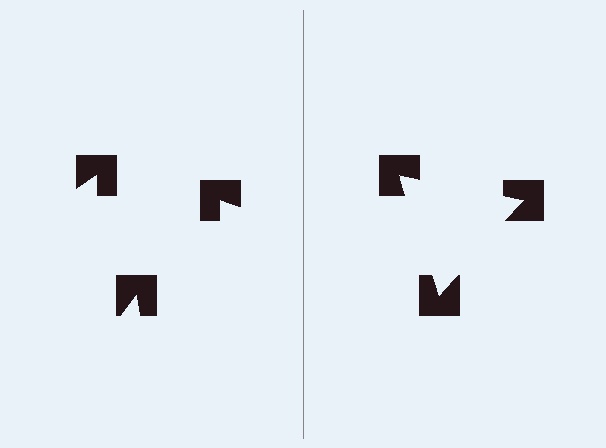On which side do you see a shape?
An illusory triangle appears on the right side. On the left side the wedge cuts are rotated, so no coherent shape forms.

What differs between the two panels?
The notched squares are positioned identically on both sides; only the wedge orientations differ. On the right they align to a triangle; on the left they are misaligned.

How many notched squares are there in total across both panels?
6 — 3 on each side.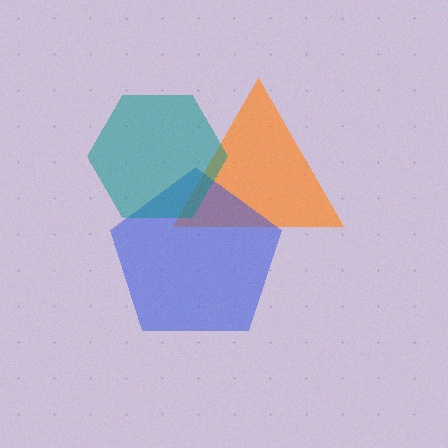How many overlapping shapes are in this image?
There are 3 overlapping shapes in the image.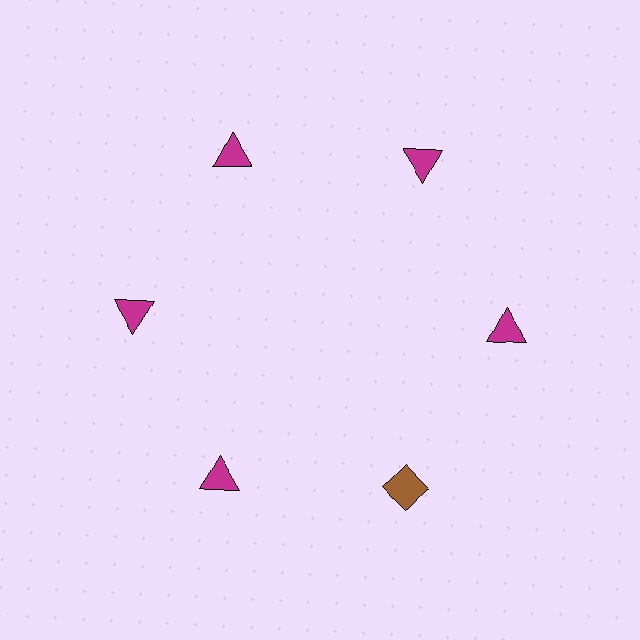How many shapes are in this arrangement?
There are 6 shapes arranged in a ring pattern.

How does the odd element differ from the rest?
It differs in both color (brown instead of magenta) and shape (diamond instead of triangle).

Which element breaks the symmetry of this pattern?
The brown diamond at roughly the 5 o'clock position breaks the symmetry. All other shapes are magenta triangles.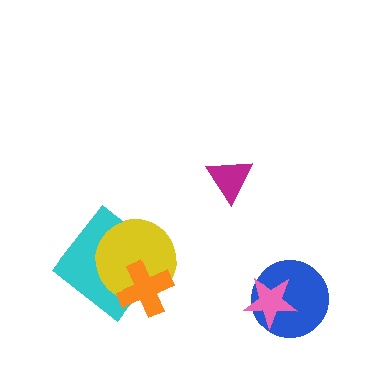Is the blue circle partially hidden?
Yes, it is partially covered by another shape.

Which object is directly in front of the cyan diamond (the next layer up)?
The yellow circle is directly in front of the cyan diamond.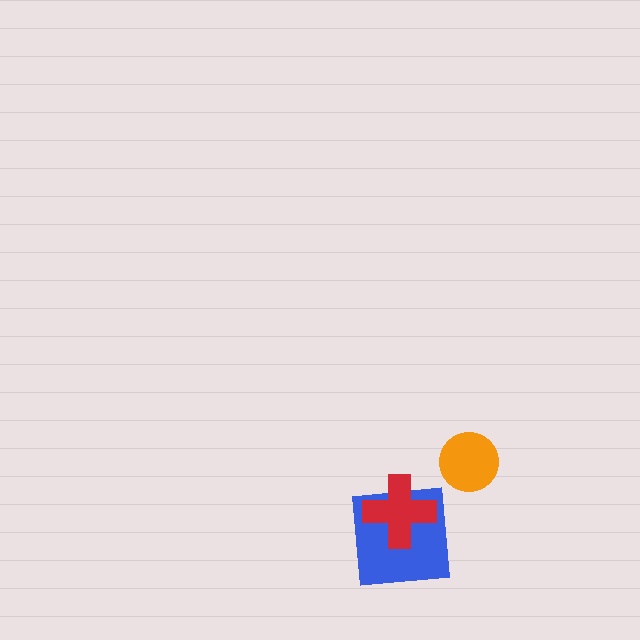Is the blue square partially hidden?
Yes, it is partially covered by another shape.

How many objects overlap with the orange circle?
0 objects overlap with the orange circle.